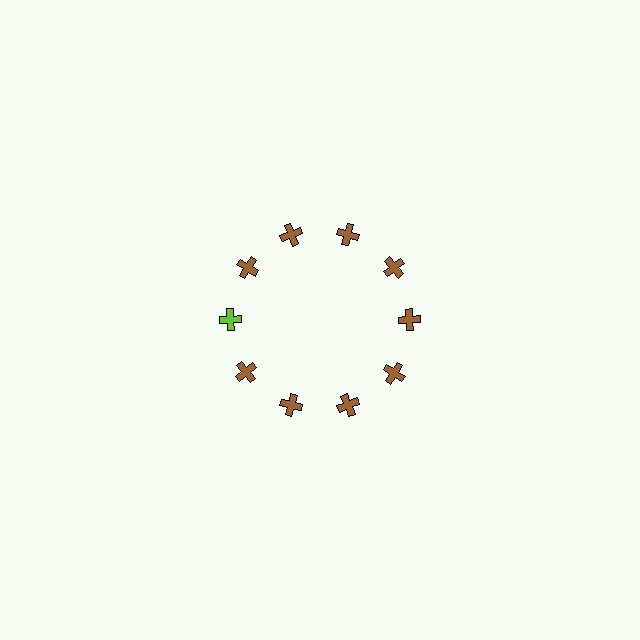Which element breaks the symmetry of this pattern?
The lime cross at roughly the 9 o'clock position breaks the symmetry. All other shapes are brown crosses.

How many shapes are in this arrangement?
There are 10 shapes arranged in a ring pattern.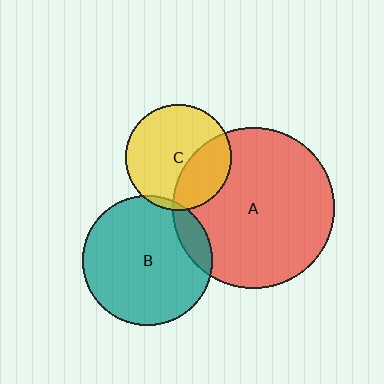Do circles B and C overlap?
Yes.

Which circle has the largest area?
Circle A (red).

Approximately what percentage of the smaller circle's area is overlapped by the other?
Approximately 5%.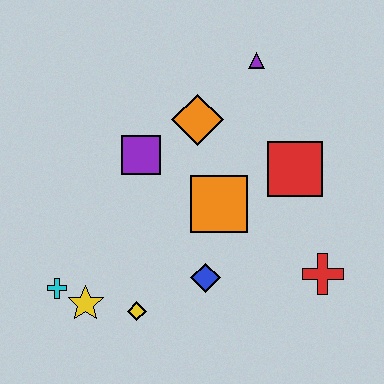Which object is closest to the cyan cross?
The yellow star is closest to the cyan cross.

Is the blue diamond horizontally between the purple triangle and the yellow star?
Yes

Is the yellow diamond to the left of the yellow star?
No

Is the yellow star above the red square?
No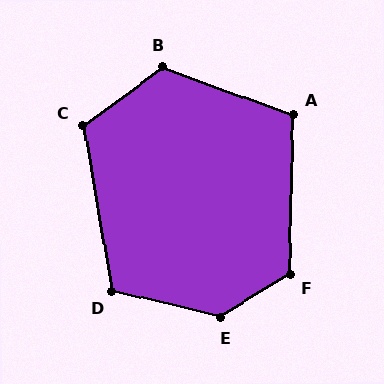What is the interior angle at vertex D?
Approximately 113 degrees (obtuse).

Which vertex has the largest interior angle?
E, at approximately 136 degrees.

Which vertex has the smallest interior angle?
A, at approximately 108 degrees.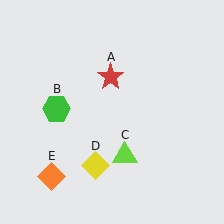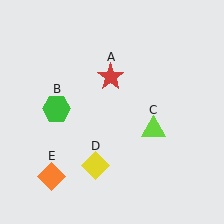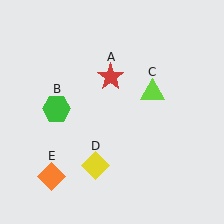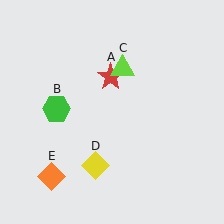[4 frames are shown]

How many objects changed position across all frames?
1 object changed position: lime triangle (object C).